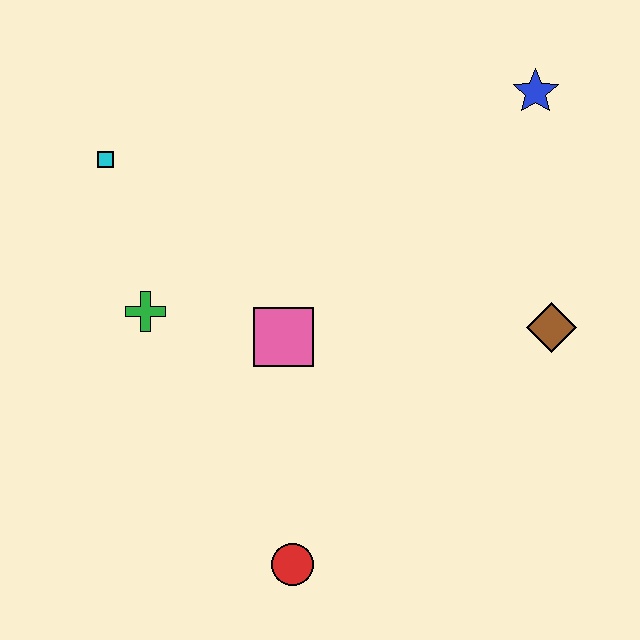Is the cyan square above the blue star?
No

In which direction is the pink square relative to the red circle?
The pink square is above the red circle.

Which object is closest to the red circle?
The pink square is closest to the red circle.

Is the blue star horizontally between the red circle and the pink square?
No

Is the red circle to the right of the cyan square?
Yes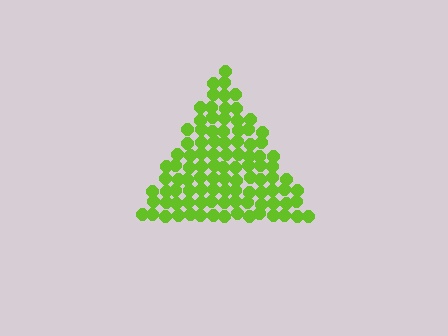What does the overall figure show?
The overall figure shows a triangle.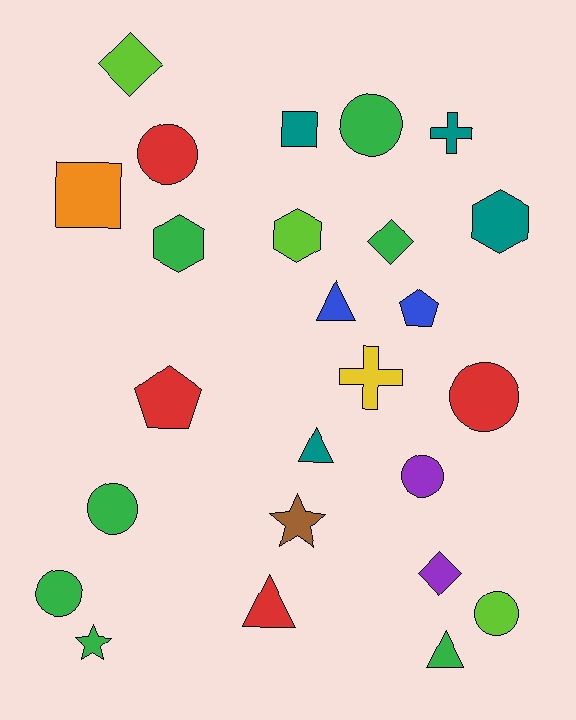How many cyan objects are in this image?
There are no cyan objects.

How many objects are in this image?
There are 25 objects.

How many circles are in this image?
There are 7 circles.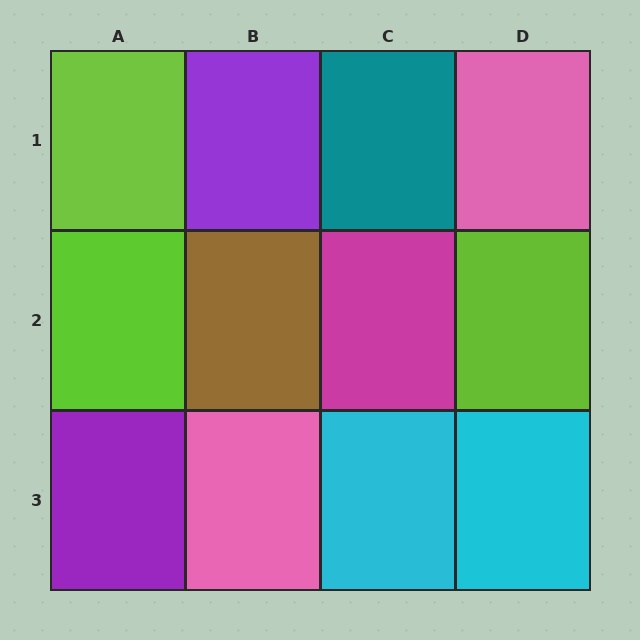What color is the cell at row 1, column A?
Lime.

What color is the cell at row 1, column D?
Pink.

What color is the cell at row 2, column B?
Brown.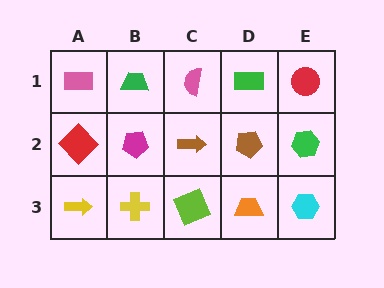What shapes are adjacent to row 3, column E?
A green hexagon (row 2, column E), an orange trapezoid (row 3, column D).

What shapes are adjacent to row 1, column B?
A magenta pentagon (row 2, column B), a pink rectangle (row 1, column A), a pink semicircle (row 1, column C).